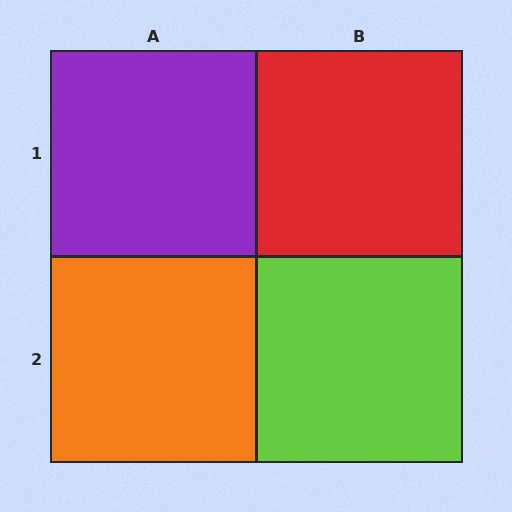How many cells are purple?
1 cell is purple.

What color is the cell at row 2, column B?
Lime.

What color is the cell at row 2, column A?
Orange.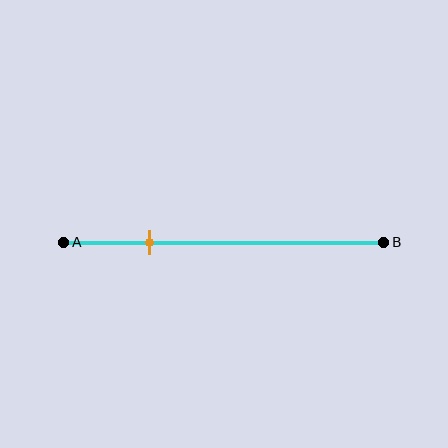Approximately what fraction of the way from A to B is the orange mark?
The orange mark is approximately 25% of the way from A to B.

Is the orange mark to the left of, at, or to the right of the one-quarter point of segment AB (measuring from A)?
The orange mark is approximately at the one-quarter point of segment AB.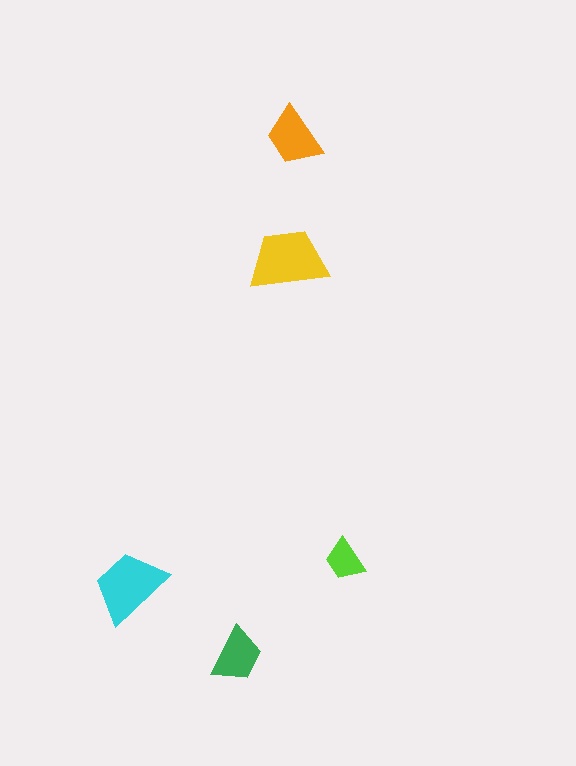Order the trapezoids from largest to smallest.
the yellow one, the cyan one, the orange one, the green one, the lime one.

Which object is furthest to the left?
The cyan trapezoid is leftmost.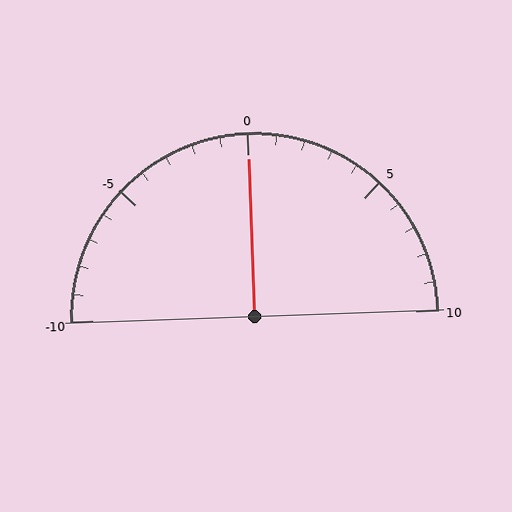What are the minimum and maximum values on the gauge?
The gauge ranges from -10 to 10.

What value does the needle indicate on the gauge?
The needle indicates approximately 0.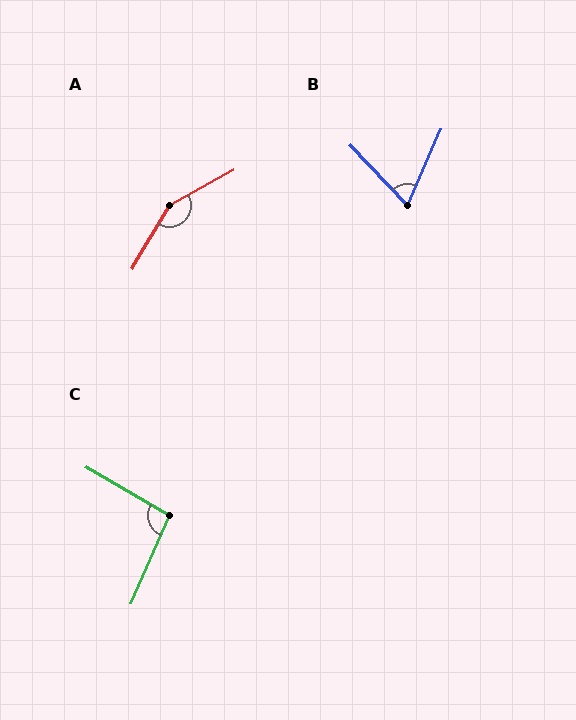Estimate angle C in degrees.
Approximately 97 degrees.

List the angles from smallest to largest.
B (67°), C (97°), A (150°).